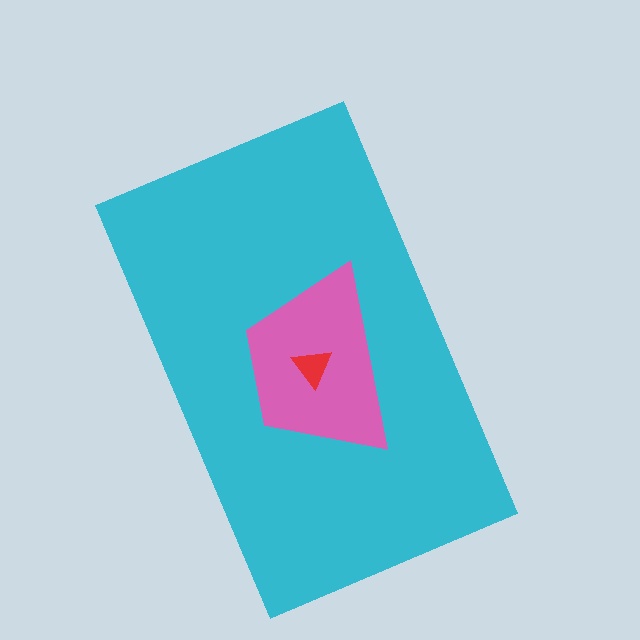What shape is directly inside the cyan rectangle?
The pink trapezoid.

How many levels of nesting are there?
3.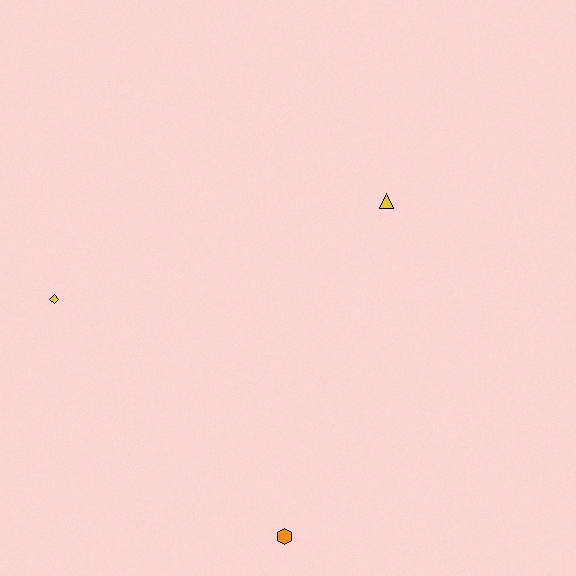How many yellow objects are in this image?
There are 2 yellow objects.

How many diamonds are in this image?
There is 1 diamond.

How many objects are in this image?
There are 3 objects.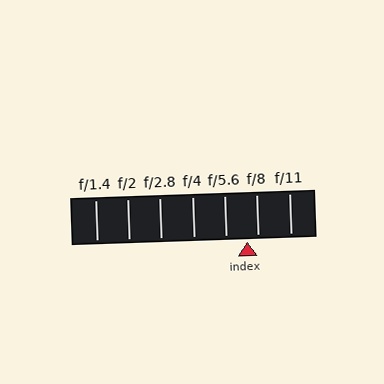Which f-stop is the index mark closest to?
The index mark is closest to f/8.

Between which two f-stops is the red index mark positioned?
The index mark is between f/5.6 and f/8.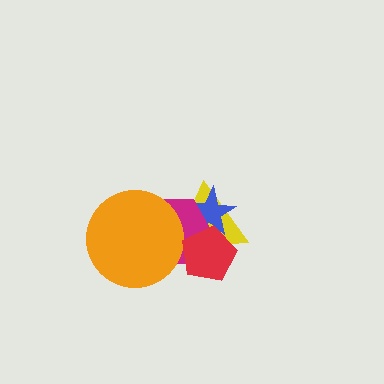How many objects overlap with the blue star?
3 objects overlap with the blue star.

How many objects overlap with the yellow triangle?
4 objects overlap with the yellow triangle.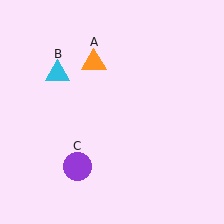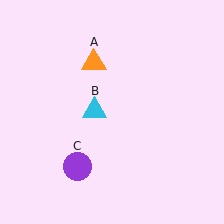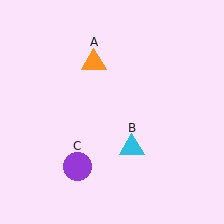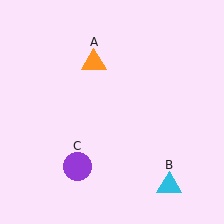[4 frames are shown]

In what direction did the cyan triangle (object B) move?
The cyan triangle (object B) moved down and to the right.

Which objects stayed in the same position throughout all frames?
Orange triangle (object A) and purple circle (object C) remained stationary.